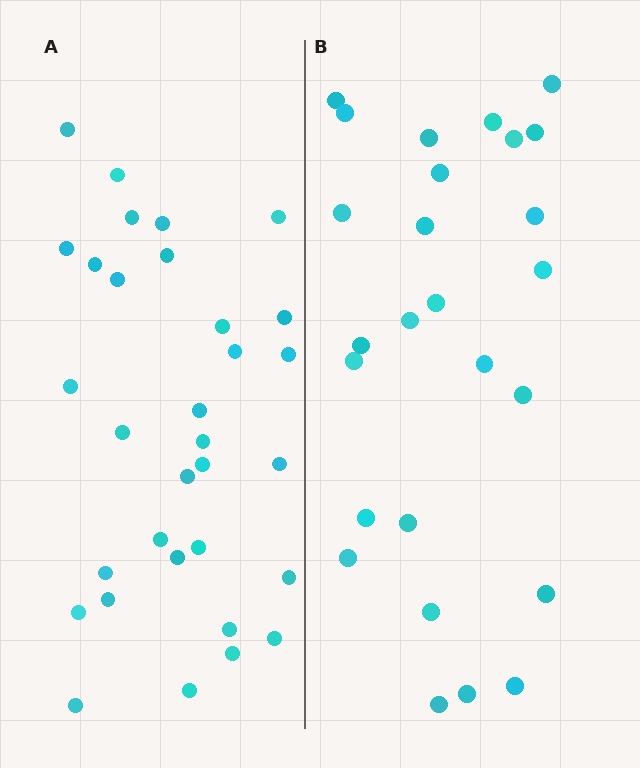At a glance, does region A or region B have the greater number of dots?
Region A (the left region) has more dots.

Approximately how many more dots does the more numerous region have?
Region A has about 6 more dots than region B.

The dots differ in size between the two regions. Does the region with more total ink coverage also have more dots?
No. Region B has more total ink coverage because its dots are larger, but region A actually contains more individual dots. Total area can be misleading — the number of items is what matters here.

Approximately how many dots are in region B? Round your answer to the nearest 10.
About 30 dots. (The exact count is 26, which rounds to 30.)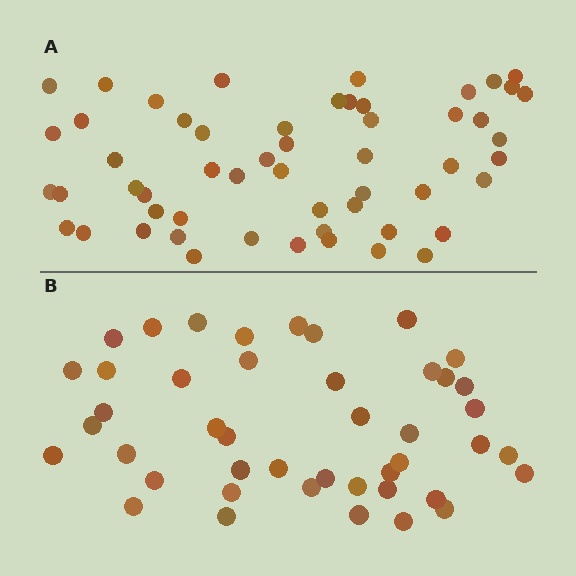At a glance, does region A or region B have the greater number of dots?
Region A (the top region) has more dots.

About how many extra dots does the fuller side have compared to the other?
Region A has roughly 12 or so more dots than region B.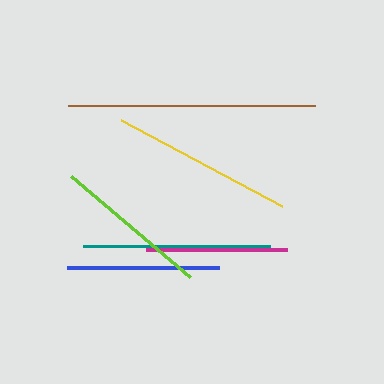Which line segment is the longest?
The brown line is the longest at approximately 247 pixels.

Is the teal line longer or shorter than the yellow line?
The teal line is longer than the yellow line.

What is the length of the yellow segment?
The yellow segment is approximately 183 pixels long.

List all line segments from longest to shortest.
From longest to shortest: brown, teal, yellow, lime, blue, magenta.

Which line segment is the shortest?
The magenta line is the shortest at approximately 141 pixels.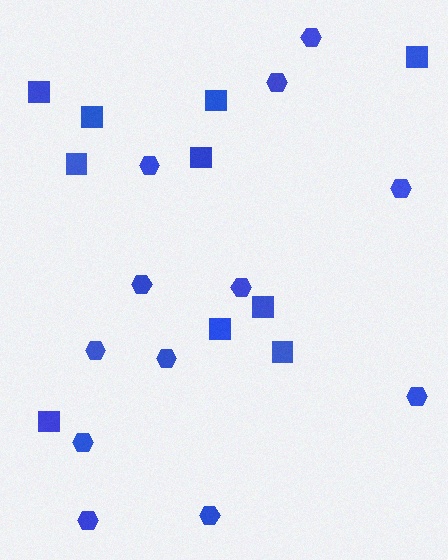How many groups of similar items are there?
There are 2 groups: one group of hexagons (12) and one group of squares (10).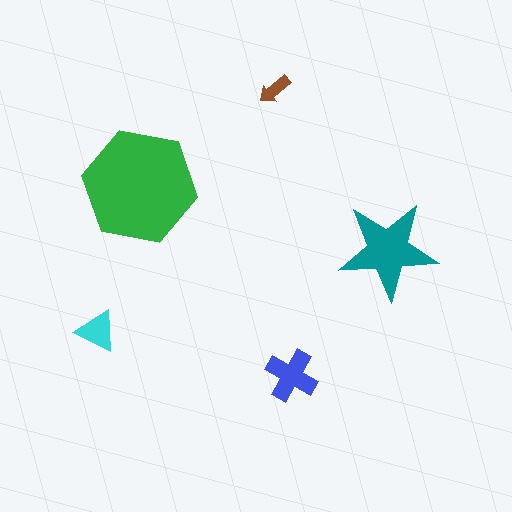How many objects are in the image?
There are 5 objects in the image.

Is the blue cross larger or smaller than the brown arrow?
Larger.